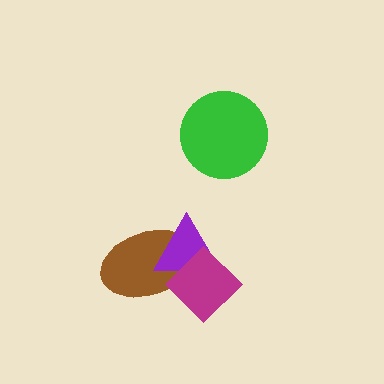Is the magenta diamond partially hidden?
No, no other shape covers it.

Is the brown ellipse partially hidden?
Yes, it is partially covered by another shape.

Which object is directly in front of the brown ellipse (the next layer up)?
The purple triangle is directly in front of the brown ellipse.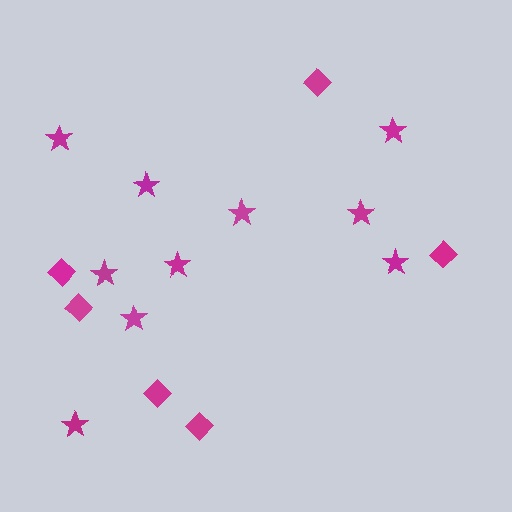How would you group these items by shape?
There are 2 groups: one group of stars (10) and one group of diamonds (6).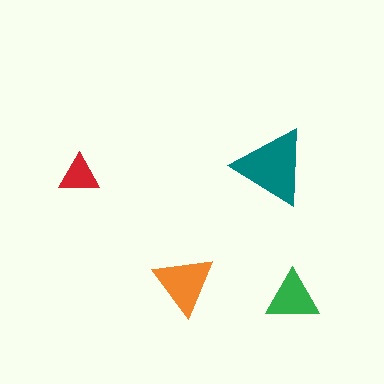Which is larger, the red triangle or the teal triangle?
The teal one.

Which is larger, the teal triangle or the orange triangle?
The teal one.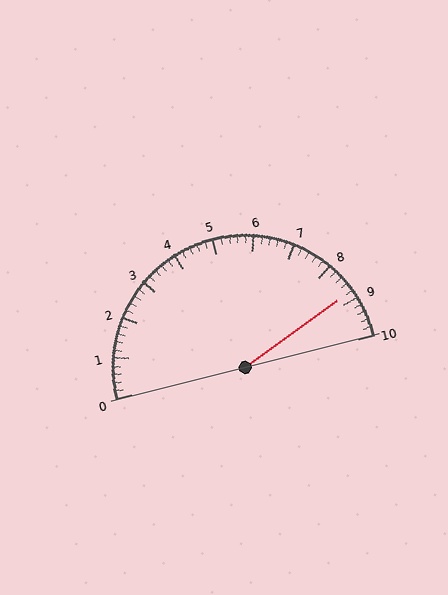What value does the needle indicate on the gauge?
The needle indicates approximately 8.8.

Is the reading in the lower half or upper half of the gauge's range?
The reading is in the upper half of the range (0 to 10).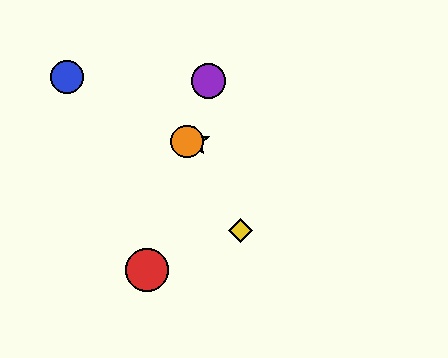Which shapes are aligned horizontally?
The green star, the orange circle are aligned horizontally.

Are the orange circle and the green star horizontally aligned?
Yes, both are at y≈142.